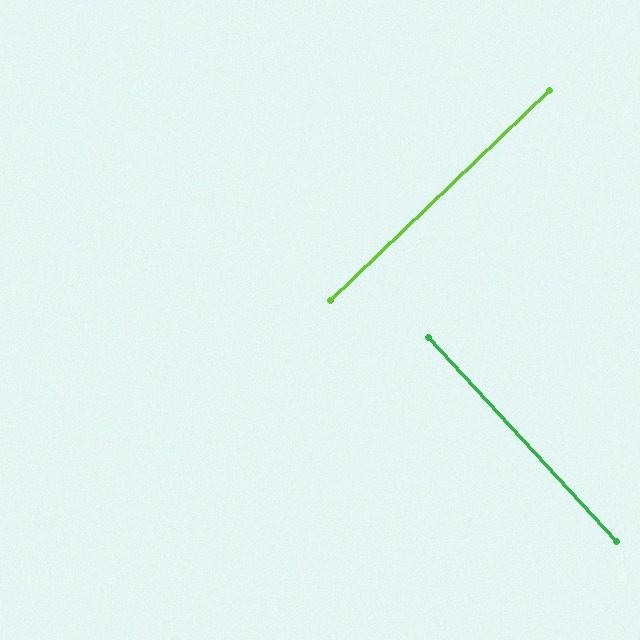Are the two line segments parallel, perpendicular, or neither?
Perpendicular — they meet at approximately 89°.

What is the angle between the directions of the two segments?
Approximately 89 degrees.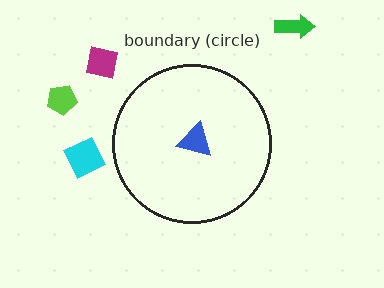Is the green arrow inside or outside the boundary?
Outside.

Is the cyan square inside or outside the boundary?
Outside.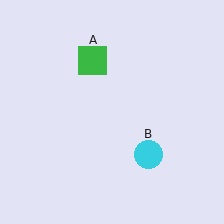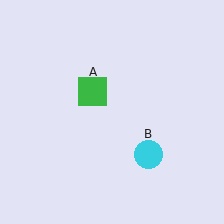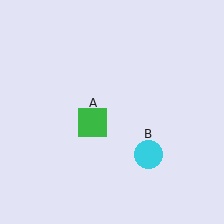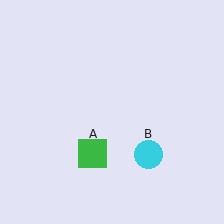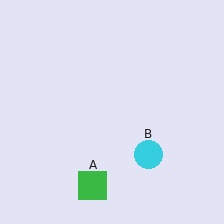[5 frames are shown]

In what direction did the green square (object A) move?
The green square (object A) moved down.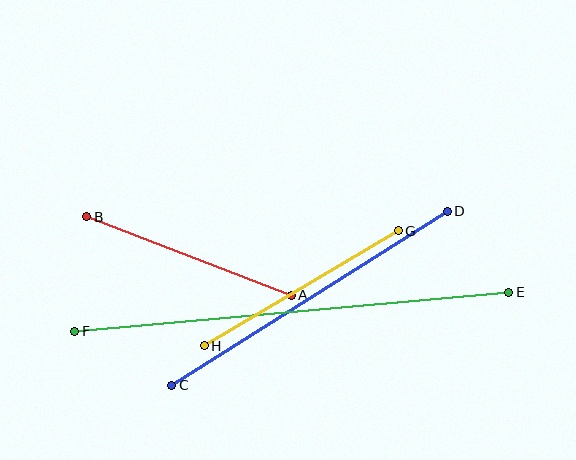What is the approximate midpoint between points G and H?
The midpoint is at approximately (301, 288) pixels.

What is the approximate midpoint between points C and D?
The midpoint is at approximately (309, 298) pixels.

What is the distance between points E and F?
The distance is approximately 435 pixels.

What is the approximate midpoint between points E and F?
The midpoint is at approximately (292, 312) pixels.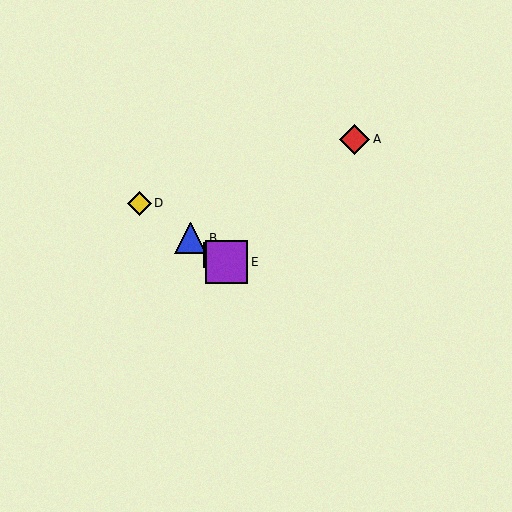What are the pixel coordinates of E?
Object E is at (226, 262).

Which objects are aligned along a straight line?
Objects B, C, D, E are aligned along a straight line.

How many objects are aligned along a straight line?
4 objects (B, C, D, E) are aligned along a straight line.